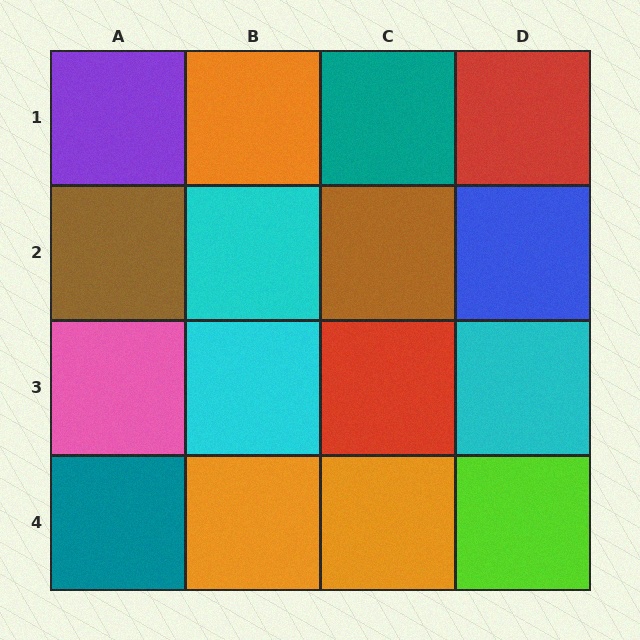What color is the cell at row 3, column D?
Cyan.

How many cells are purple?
1 cell is purple.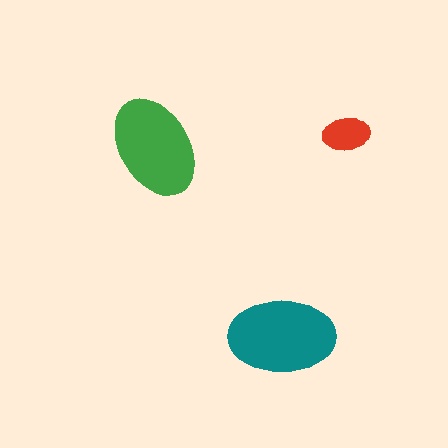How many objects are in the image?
There are 3 objects in the image.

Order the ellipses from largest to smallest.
the teal one, the green one, the red one.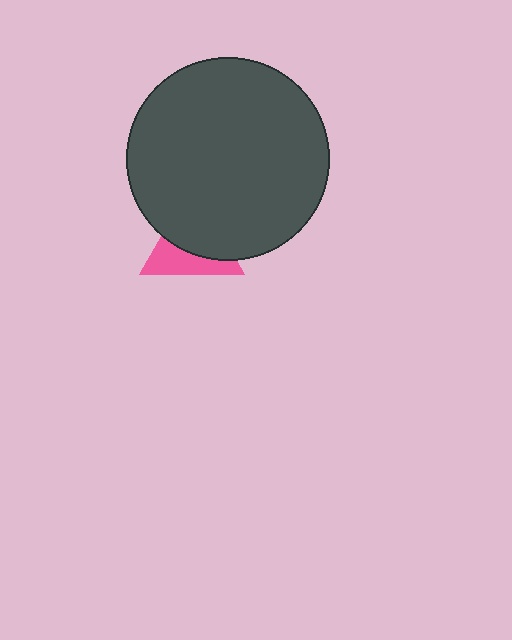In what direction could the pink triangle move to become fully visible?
The pink triangle could move down. That would shift it out from behind the dark gray circle entirely.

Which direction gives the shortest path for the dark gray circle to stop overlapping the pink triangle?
Moving up gives the shortest separation.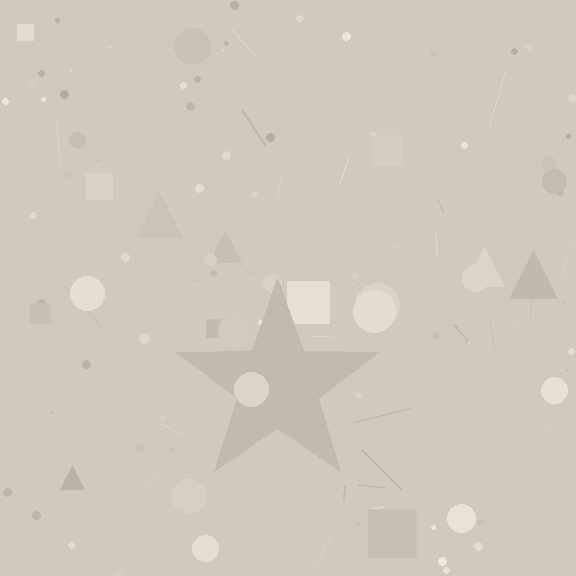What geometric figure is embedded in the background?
A star is embedded in the background.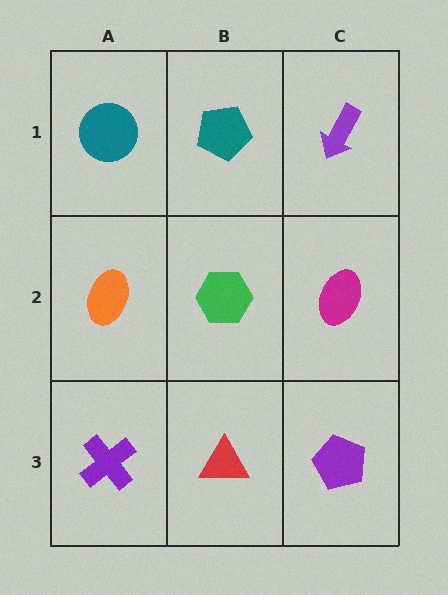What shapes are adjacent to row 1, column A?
An orange ellipse (row 2, column A), a teal pentagon (row 1, column B).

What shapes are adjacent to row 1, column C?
A magenta ellipse (row 2, column C), a teal pentagon (row 1, column B).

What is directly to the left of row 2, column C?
A green hexagon.